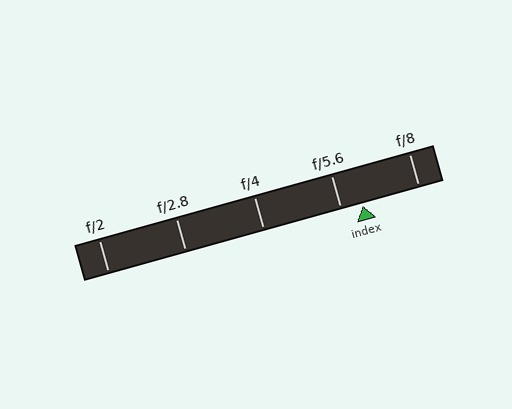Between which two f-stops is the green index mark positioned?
The index mark is between f/5.6 and f/8.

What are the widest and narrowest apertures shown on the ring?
The widest aperture shown is f/2 and the narrowest is f/8.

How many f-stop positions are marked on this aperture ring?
There are 5 f-stop positions marked.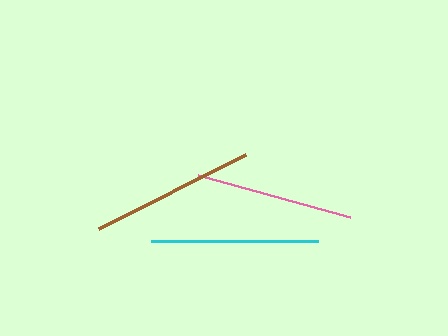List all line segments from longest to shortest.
From longest to shortest: cyan, brown, pink.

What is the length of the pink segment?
The pink segment is approximately 158 pixels long.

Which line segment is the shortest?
The pink line is the shortest at approximately 158 pixels.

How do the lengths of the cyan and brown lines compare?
The cyan and brown lines are approximately the same length.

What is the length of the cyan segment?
The cyan segment is approximately 167 pixels long.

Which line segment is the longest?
The cyan line is the longest at approximately 167 pixels.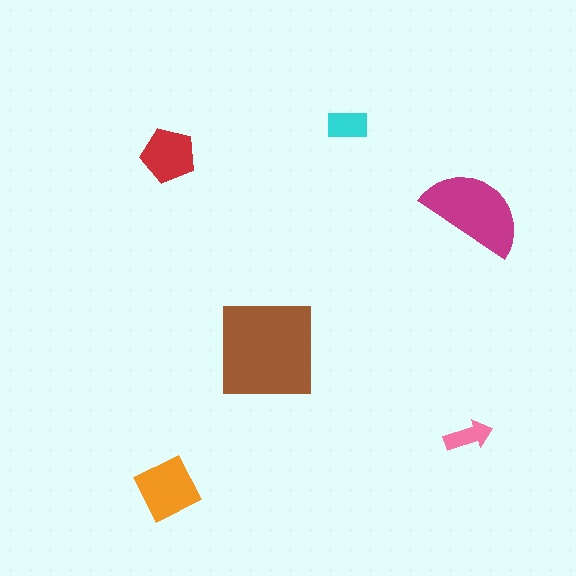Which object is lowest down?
The orange diamond is bottommost.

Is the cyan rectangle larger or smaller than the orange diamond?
Smaller.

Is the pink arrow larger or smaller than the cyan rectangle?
Smaller.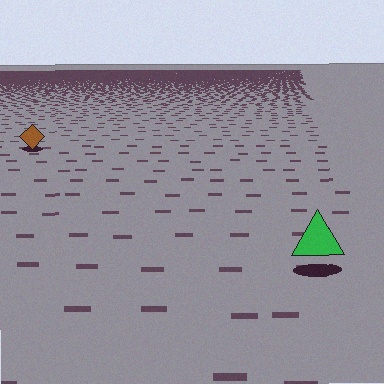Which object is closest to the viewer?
The green triangle is closest. The texture marks near it are larger and more spread out.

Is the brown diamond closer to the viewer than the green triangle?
No. The green triangle is closer — you can tell from the texture gradient: the ground texture is coarser near it.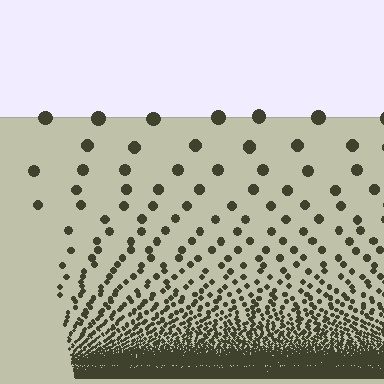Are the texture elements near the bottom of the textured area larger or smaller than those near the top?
Smaller. The gradient is inverted — elements near the bottom are smaller and denser.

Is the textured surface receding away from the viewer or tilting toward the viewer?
The surface appears to tilt toward the viewer. Texture elements get larger and sparser toward the top.